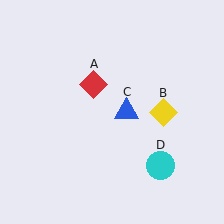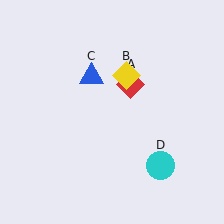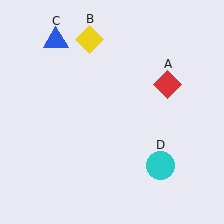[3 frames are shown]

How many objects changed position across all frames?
3 objects changed position: red diamond (object A), yellow diamond (object B), blue triangle (object C).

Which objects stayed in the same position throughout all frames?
Cyan circle (object D) remained stationary.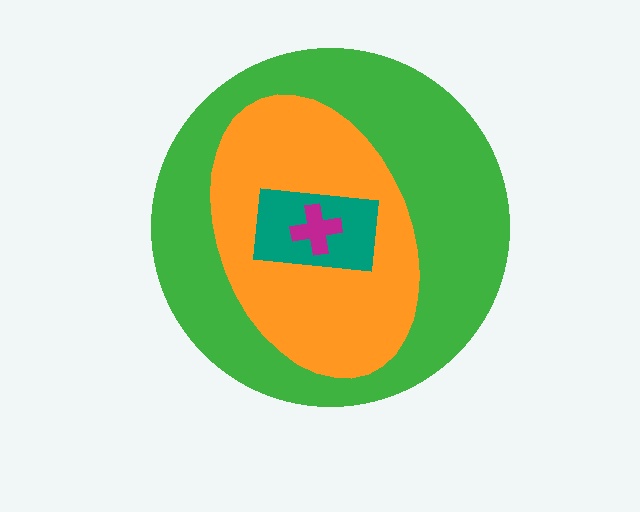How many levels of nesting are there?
4.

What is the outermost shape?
The green circle.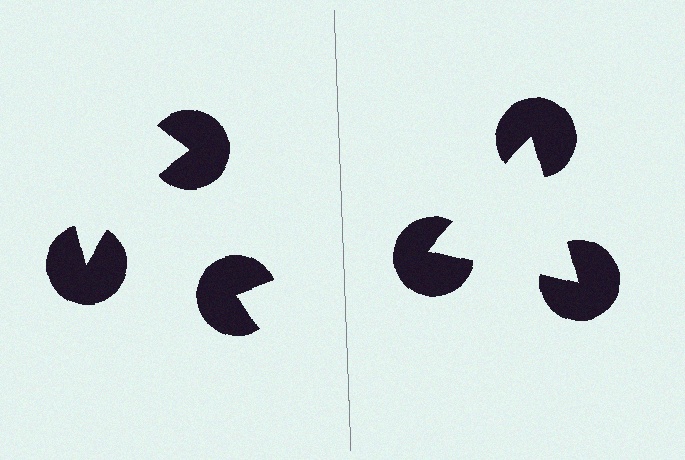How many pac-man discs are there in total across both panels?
6 — 3 on each side.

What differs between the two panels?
The pac-man discs are positioned identically on both sides; only the wedge orientations differ. On the right they align to a triangle; on the left they are misaligned.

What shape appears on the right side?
An illusory triangle.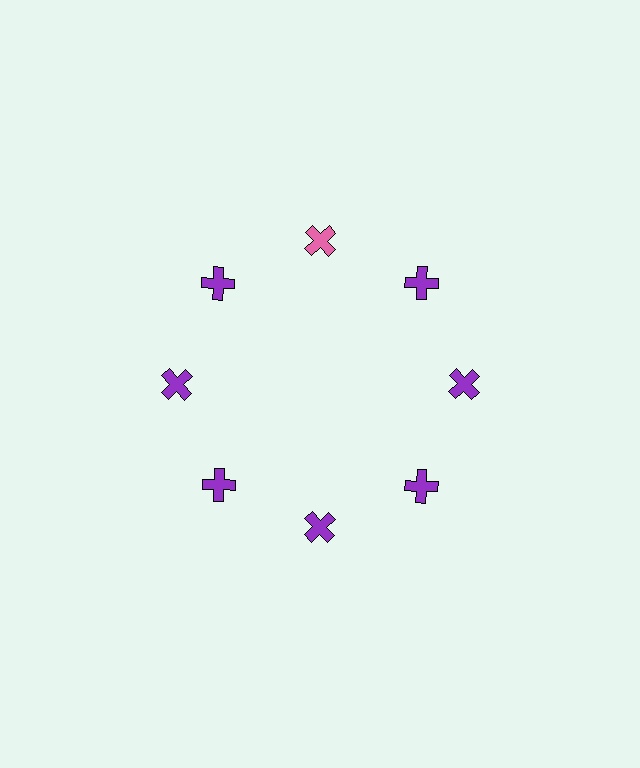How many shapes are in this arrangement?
There are 8 shapes arranged in a ring pattern.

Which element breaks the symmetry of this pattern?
The pink cross at roughly the 12 o'clock position breaks the symmetry. All other shapes are purple crosses.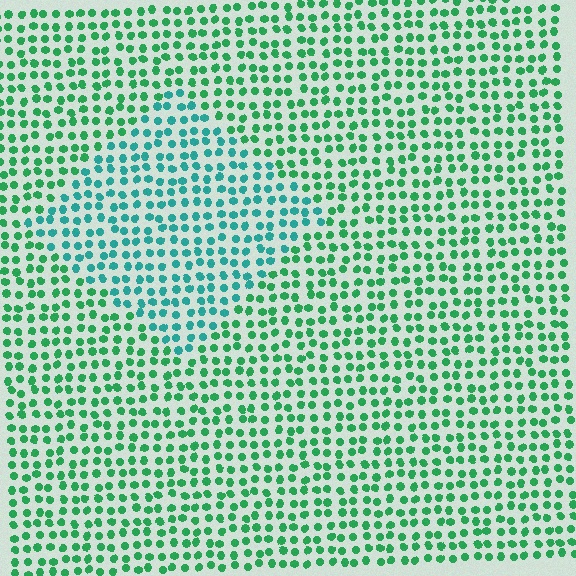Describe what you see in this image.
The image is filled with small green elements in a uniform arrangement. A diamond-shaped region is visible where the elements are tinted to a slightly different hue, forming a subtle color boundary.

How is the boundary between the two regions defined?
The boundary is defined purely by a slight shift in hue (about 33 degrees). Spacing, size, and orientation are identical on both sides.